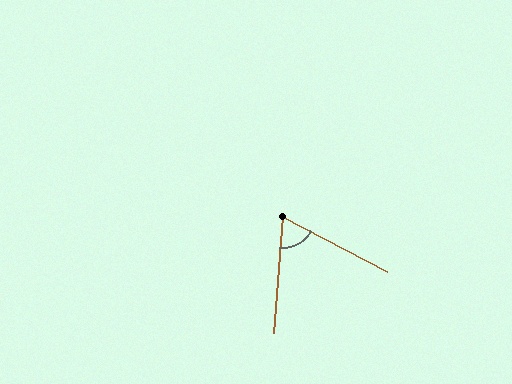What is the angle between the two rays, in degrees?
Approximately 67 degrees.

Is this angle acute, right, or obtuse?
It is acute.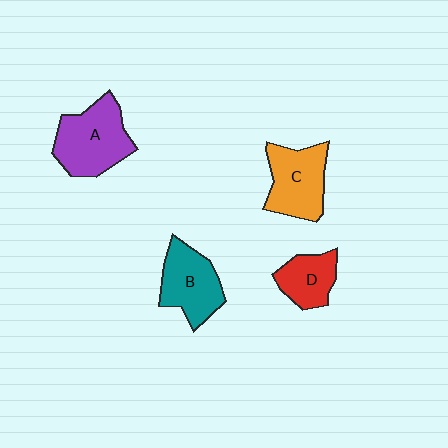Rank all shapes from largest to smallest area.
From largest to smallest: A (purple), C (orange), B (teal), D (red).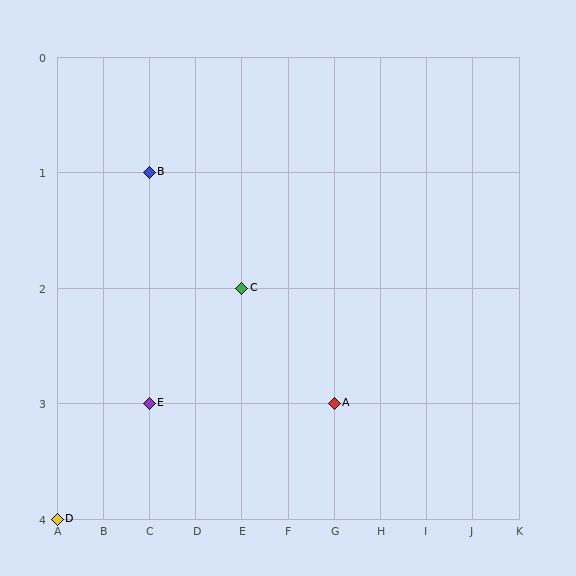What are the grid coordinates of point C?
Point C is at grid coordinates (E, 2).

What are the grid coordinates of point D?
Point D is at grid coordinates (A, 4).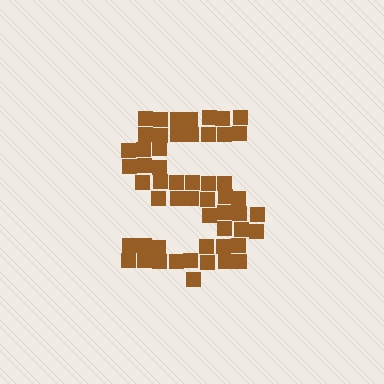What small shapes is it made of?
It is made of small squares.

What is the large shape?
The large shape is the letter S.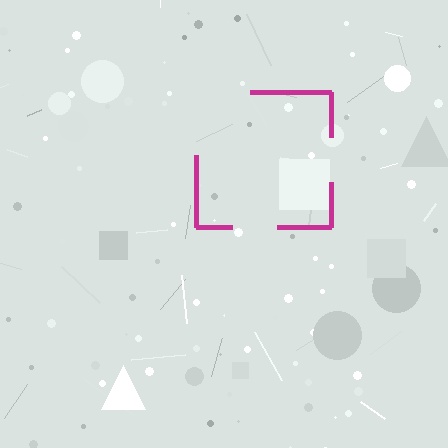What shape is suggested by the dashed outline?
The dashed outline suggests a square.